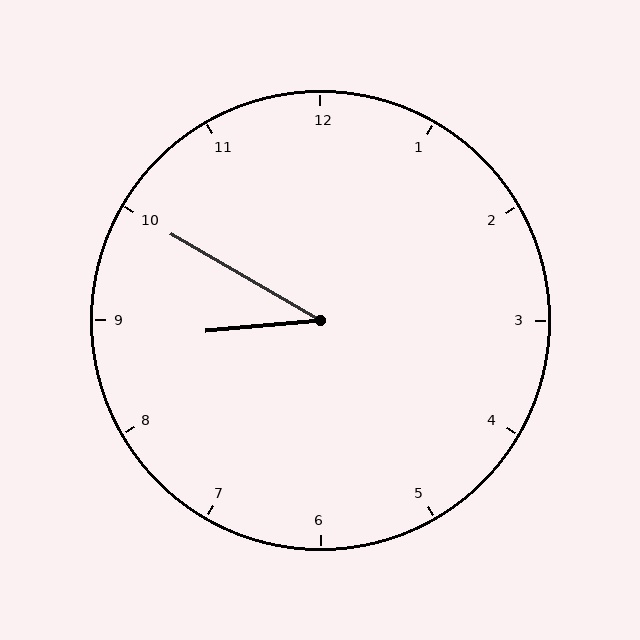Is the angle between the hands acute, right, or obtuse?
It is acute.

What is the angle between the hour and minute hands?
Approximately 35 degrees.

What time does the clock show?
8:50.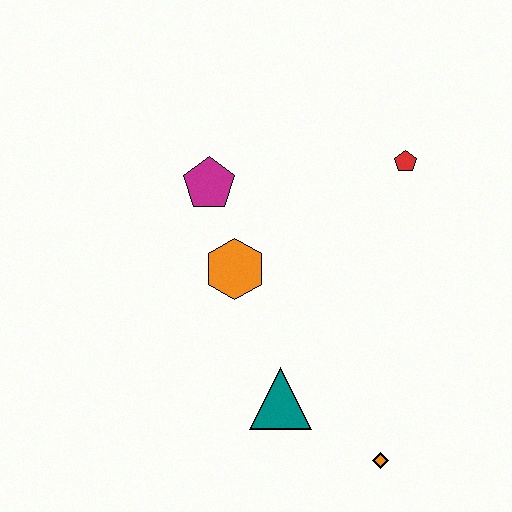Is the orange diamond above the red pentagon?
No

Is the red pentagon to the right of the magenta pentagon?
Yes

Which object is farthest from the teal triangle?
The red pentagon is farthest from the teal triangle.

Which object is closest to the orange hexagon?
The magenta pentagon is closest to the orange hexagon.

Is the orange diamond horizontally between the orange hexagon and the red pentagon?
Yes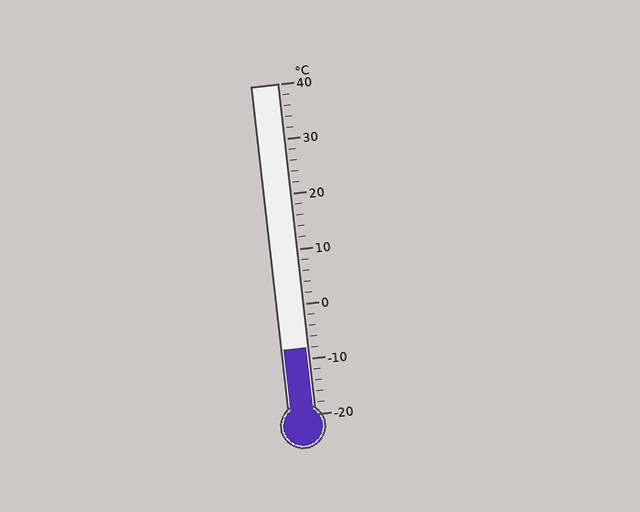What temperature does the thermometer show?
The thermometer shows approximately -8°C.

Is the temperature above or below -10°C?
The temperature is above -10°C.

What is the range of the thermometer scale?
The thermometer scale ranges from -20°C to 40°C.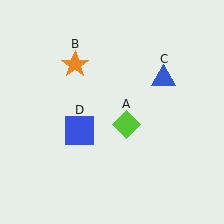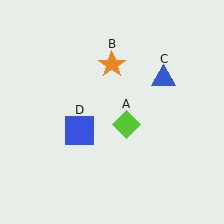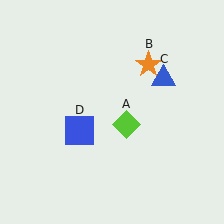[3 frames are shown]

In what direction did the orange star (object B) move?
The orange star (object B) moved right.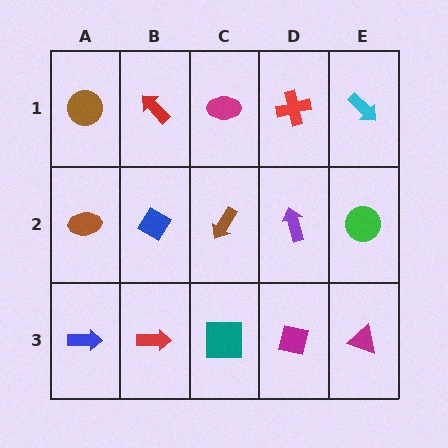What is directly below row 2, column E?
A magenta triangle.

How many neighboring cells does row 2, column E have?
3.